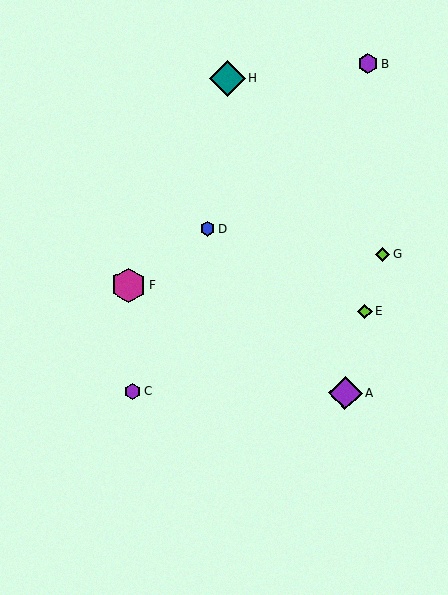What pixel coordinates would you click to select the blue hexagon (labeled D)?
Click at (207, 228) to select the blue hexagon D.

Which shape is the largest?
The teal diamond (labeled H) is the largest.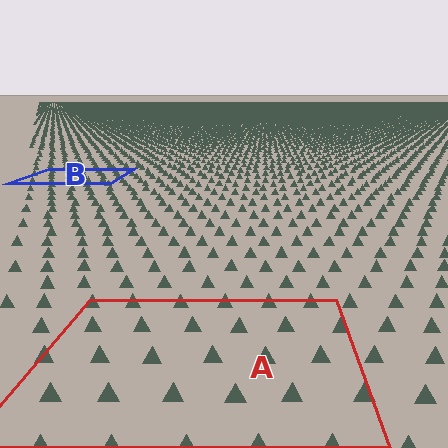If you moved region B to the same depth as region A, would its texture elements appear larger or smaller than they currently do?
They would appear larger. At a closer depth, the same texture elements are projected at a bigger on-screen size.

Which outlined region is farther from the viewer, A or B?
Region B is farther from the viewer — the texture elements inside it appear smaller and more densely packed.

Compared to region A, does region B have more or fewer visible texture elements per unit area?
Region B has more texture elements per unit area — they are packed more densely because it is farther away.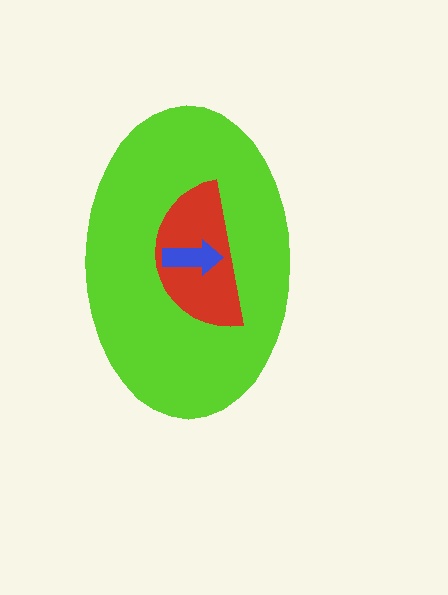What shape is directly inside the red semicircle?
The blue arrow.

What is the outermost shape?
The lime ellipse.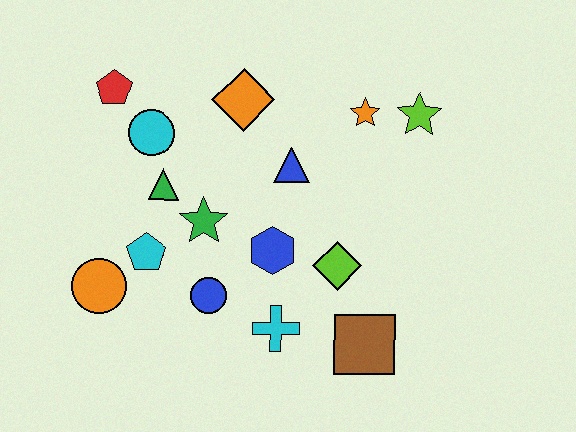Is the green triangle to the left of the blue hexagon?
Yes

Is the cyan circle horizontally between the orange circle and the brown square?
Yes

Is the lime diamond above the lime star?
No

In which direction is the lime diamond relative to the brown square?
The lime diamond is above the brown square.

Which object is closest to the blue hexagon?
The lime diamond is closest to the blue hexagon.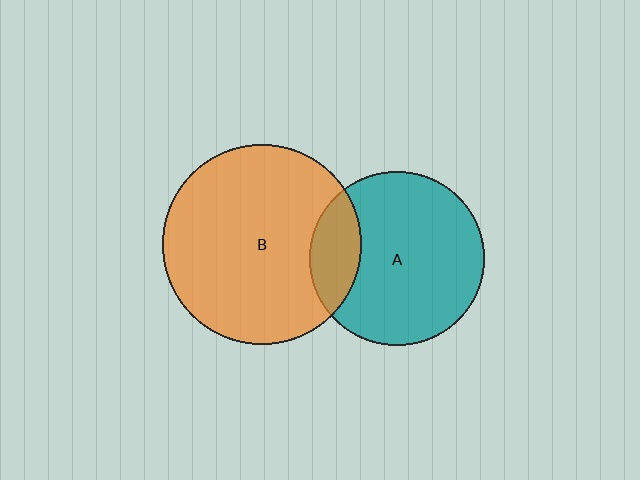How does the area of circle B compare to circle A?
Approximately 1.3 times.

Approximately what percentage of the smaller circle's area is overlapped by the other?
Approximately 20%.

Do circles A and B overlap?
Yes.